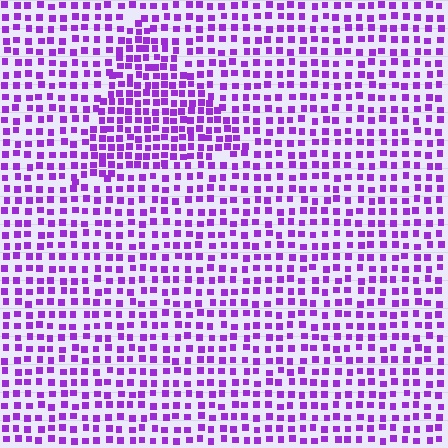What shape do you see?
I see a triangle.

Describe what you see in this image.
The image contains small purple elements arranged at two different densities. A triangle-shaped region is visible where the elements are more densely packed than the surrounding area.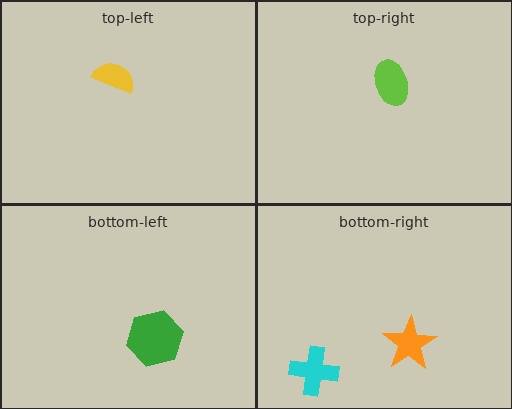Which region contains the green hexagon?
The bottom-left region.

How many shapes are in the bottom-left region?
1.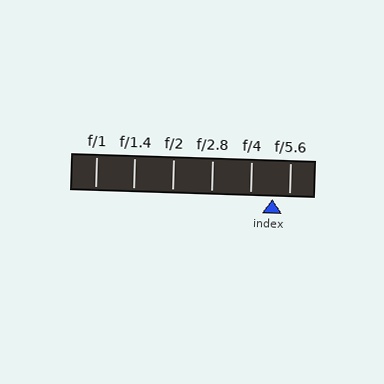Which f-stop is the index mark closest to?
The index mark is closest to f/5.6.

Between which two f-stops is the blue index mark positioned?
The index mark is between f/4 and f/5.6.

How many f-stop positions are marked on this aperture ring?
There are 6 f-stop positions marked.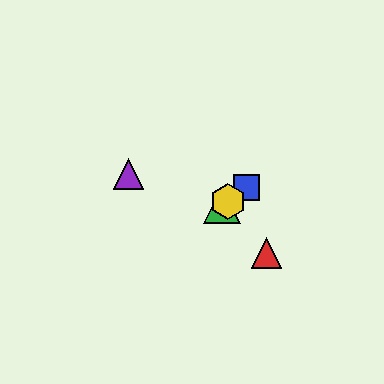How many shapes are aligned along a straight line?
3 shapes (the blue square, the green triangle, the yellow hexagon) are aligned along a straight line.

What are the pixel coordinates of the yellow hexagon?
The yellow hexagon is at (228, 201).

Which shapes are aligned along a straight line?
The blue square, the green triangle, the yellow hexagon are aligned along a straight line.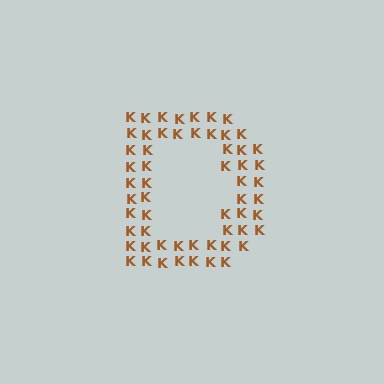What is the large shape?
The large shape is the letter D.